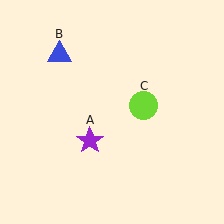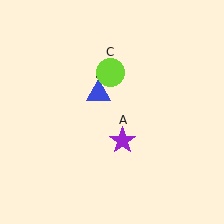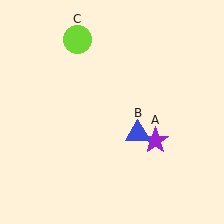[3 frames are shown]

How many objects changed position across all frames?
3 objects changed position: purple star (object A), blue triangle (object B), lime circle (object C).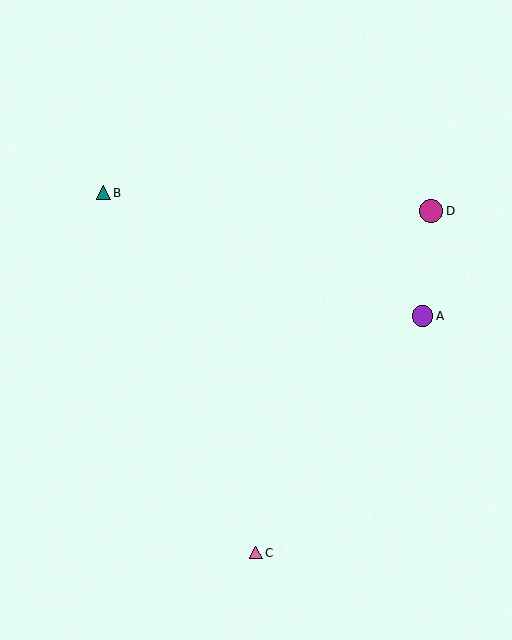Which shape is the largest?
The magenta circle (labeled D) is the largest.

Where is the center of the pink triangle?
The center of the pink triangle is at (256, 553).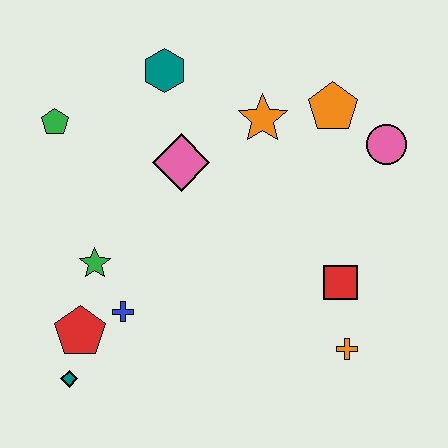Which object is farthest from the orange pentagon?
The teal diamond is farthest from the orange pentagon.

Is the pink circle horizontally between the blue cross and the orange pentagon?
No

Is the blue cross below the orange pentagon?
Yes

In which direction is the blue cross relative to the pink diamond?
The blue cross is below the pink diamond.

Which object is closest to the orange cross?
The red square is closest to the orange cross.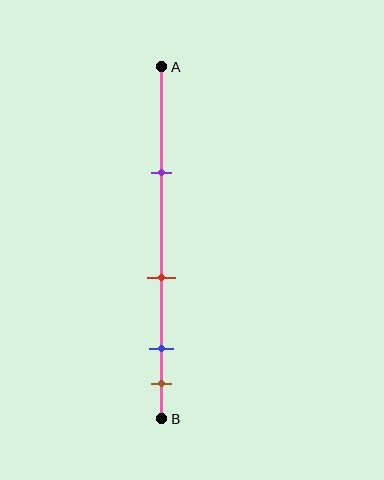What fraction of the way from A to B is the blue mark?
The blue mark is approximately 80% (0.8) of the way from A to B.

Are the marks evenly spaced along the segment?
No, the marks are not evenly spaced.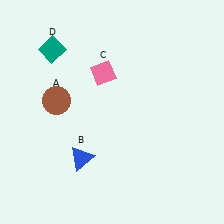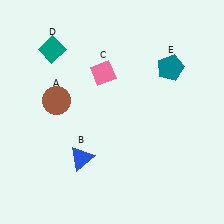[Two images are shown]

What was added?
A teal pentagon (E) was added in Image 2.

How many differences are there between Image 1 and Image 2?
There is 1 difference between the two images.